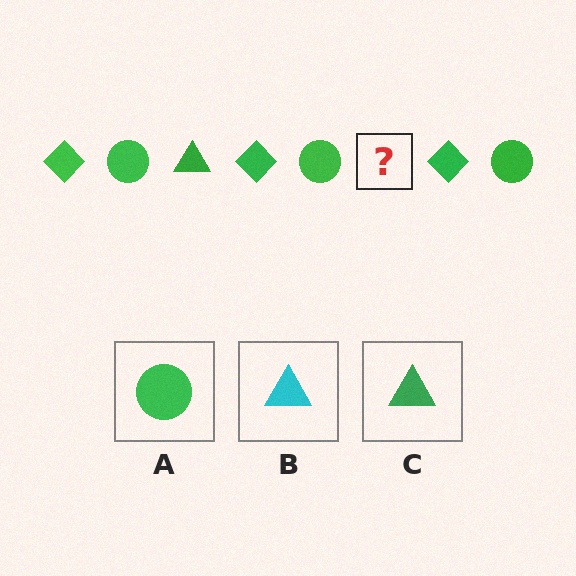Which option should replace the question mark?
Option C.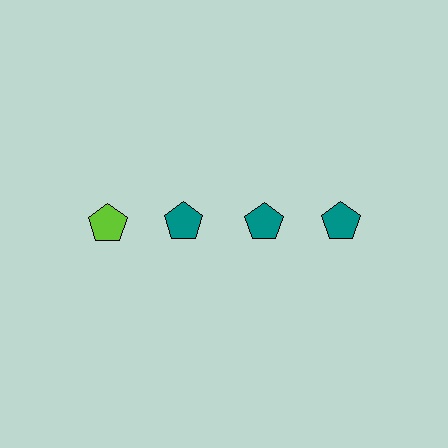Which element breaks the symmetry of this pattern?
The lime pentagon in the top row, leftmost column breaks the symmetry. All other shapes are teal pentagons.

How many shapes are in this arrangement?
There are 4 shapes arranged in a grid pattern.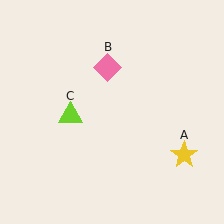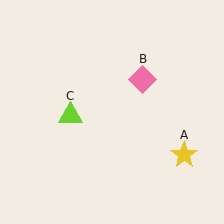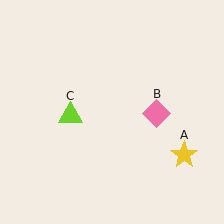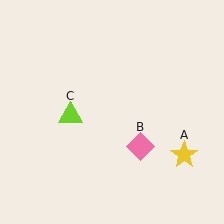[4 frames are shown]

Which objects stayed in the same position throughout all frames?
Yellow star (object A) and lime triangle (object C) remained stationary.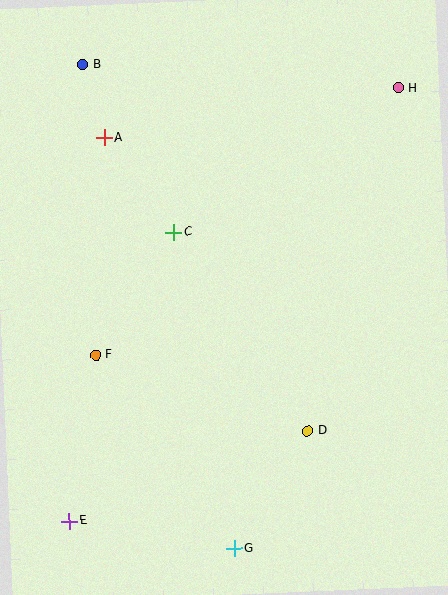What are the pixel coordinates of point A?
Point A is at (104, 138).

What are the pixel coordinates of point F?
Point F is at (95, 355).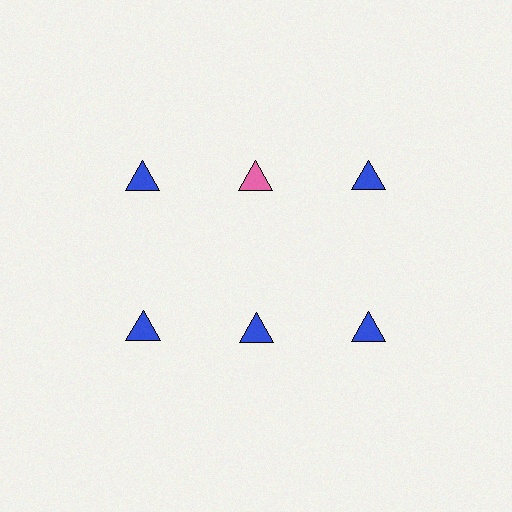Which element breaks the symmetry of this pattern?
The pink triangle in the top row, second from left column breaks the symmetry. All other shapes are blue triangles.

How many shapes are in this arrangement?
There are 6 shapes arranged in a grid pattern.